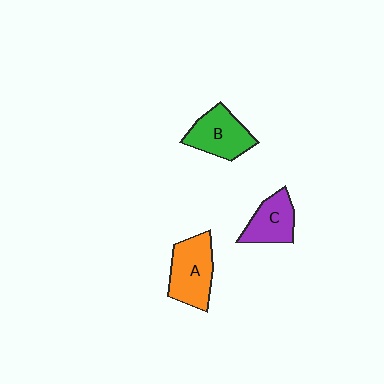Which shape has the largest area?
Shape A (orange).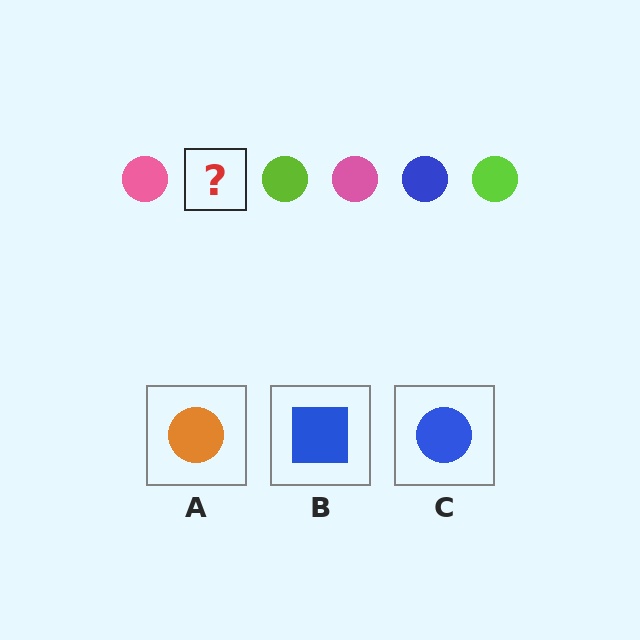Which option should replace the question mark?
Option C.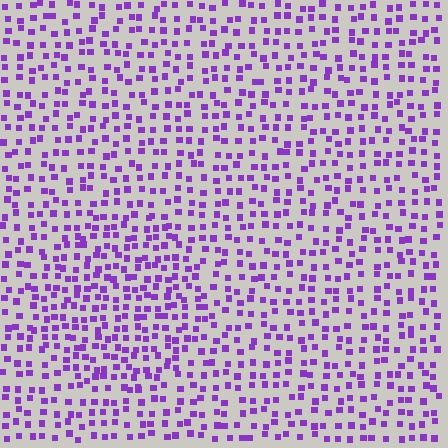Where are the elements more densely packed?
The elements are more densely packed inside the circle boundary.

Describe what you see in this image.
The image contains small purple elements arranged at two different densities. A circle-shaped region is visible where the elements are more densely packed than the surrounding area.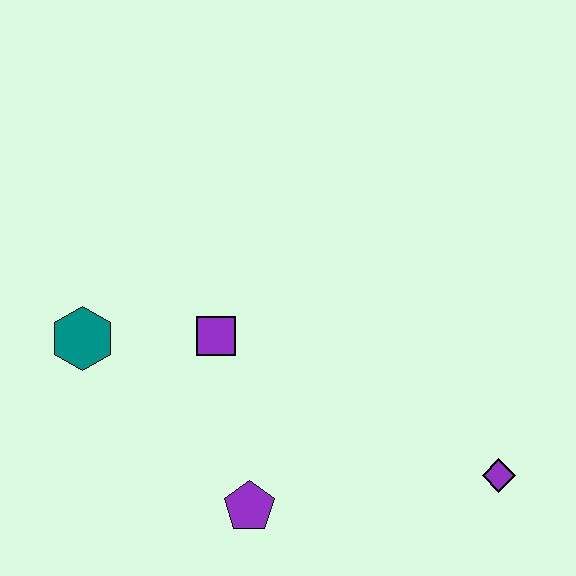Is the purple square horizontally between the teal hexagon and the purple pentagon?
Yes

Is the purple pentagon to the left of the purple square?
No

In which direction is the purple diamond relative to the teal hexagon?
The purple diamond is to the right of the teal hexagon.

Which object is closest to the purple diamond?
The purple pentagon is closest to the purple diamond.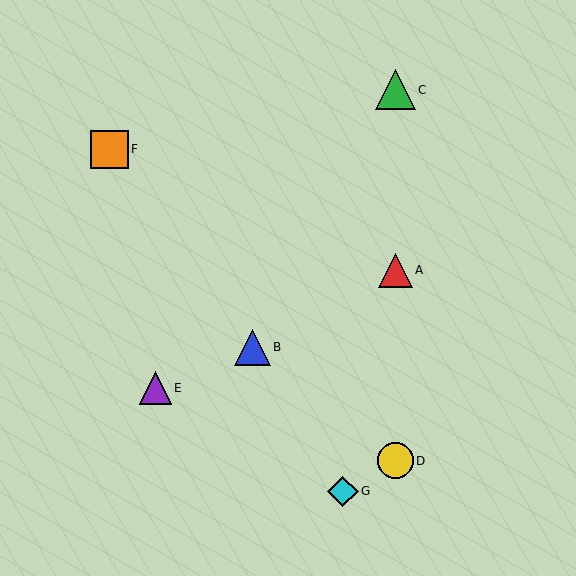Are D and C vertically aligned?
Yes, both are at x≈396.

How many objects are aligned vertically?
3 objects (A, C, D) are aligned vertically.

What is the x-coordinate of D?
Object D is at x≈396.